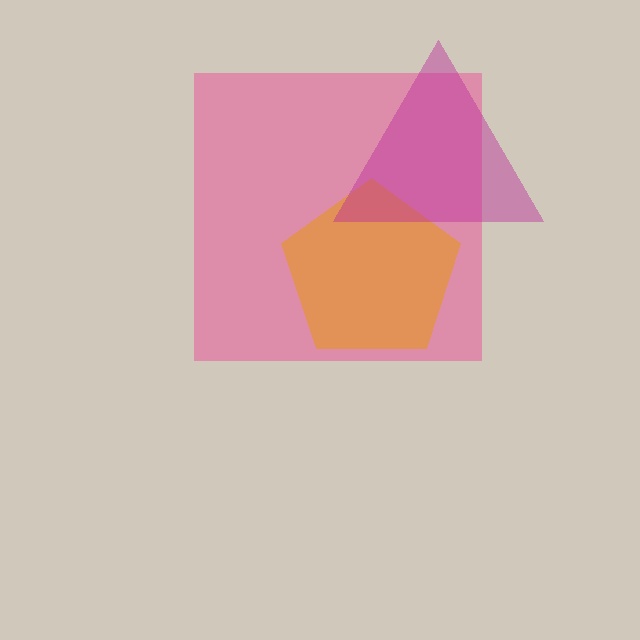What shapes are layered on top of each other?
The layered shapes are: a pink square, an orange pentagon, a magenta triangle.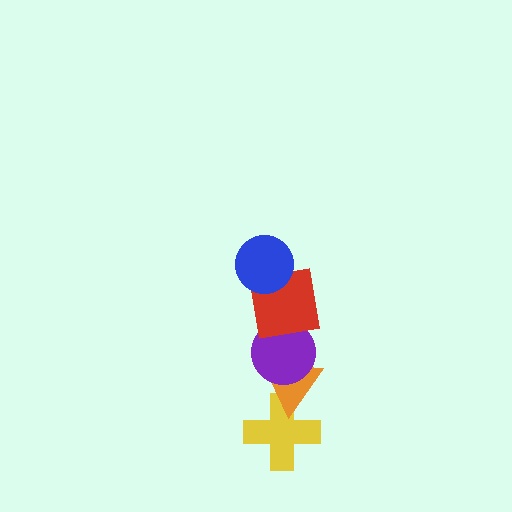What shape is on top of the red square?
The blue circle is on top of the red square.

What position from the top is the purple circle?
The purple circle is 3rd from the top.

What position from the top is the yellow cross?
The yellow cross is 5th from the top.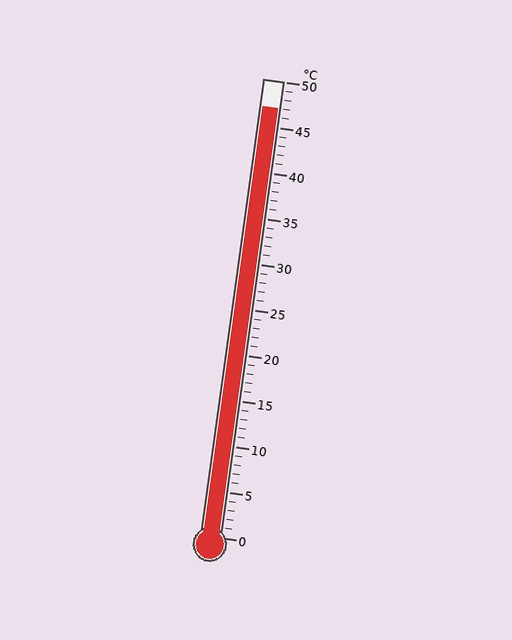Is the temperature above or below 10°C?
The temperature is above 10°C.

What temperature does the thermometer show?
The thermometer shows approximately 47°C.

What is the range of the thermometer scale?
The thermometer scale ranges from 0°C to 50°C.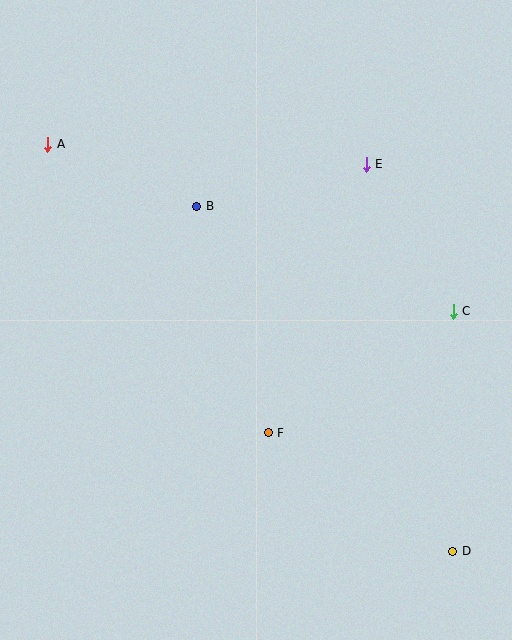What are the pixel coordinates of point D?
Point D is at (453, 551).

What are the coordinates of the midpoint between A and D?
The midpoint between A and D is at (250, 348).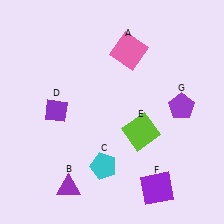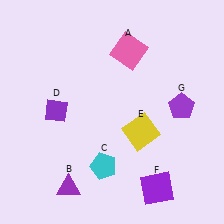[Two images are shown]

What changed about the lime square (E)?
In Image 1, E is lime. In Image 2, it changed to yellow.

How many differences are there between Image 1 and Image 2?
There is 1 difference between the two images.